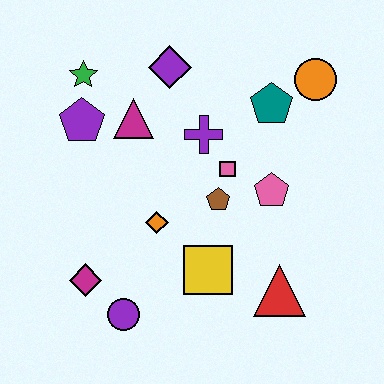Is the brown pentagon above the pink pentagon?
No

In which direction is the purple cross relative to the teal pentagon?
The purple cross is to the left of the teal pentagon.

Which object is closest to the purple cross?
The pink square is closest to the purple cross.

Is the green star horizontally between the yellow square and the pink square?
No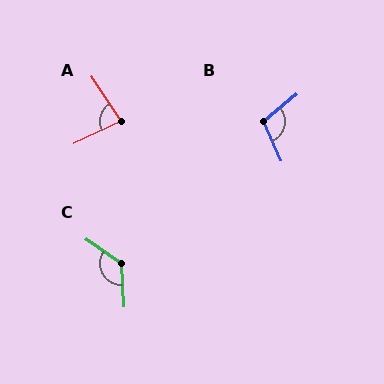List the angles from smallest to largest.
A (81°), B (105°), C (128°).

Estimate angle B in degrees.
Approximately 105 degrees.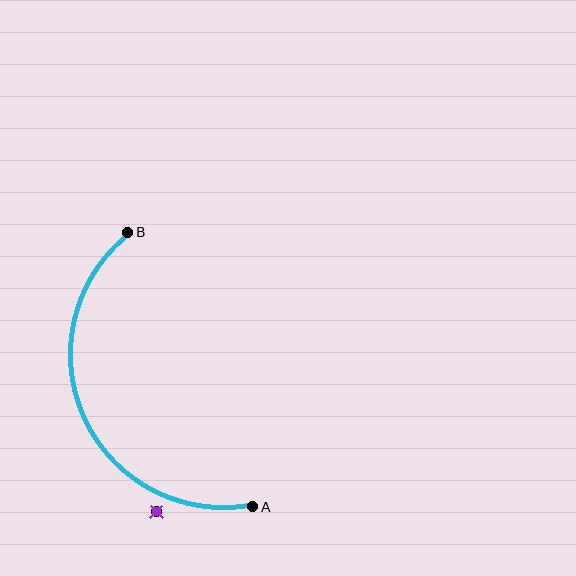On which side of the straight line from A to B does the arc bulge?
The arc bulges to the left of the straight line connecting A and B.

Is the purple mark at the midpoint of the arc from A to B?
No — the purple mark does not lie on the arc at all. It sits slightly outside the curve.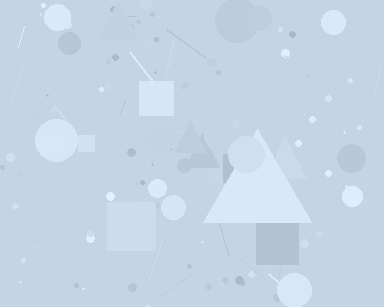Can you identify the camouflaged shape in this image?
The camouflaged shape is a triangle.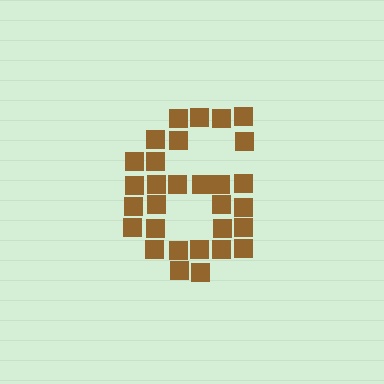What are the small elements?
The small elements are squares.